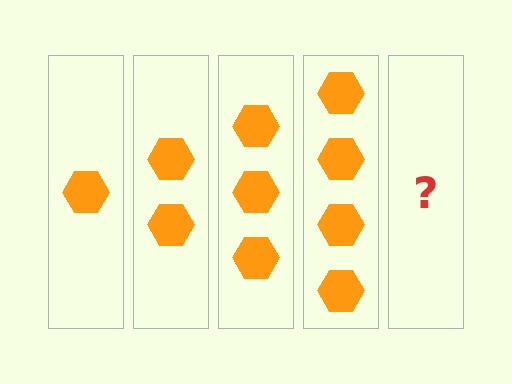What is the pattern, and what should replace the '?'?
The pattern is that each step adds one more hexagon. The '?' should be 5 hexagons.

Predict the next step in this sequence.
The next step is 5 hexagons.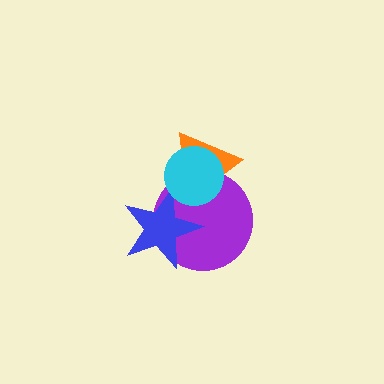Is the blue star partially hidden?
Yes, it is partially covered by another shape.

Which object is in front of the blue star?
The cyan circle is in front of the blue star.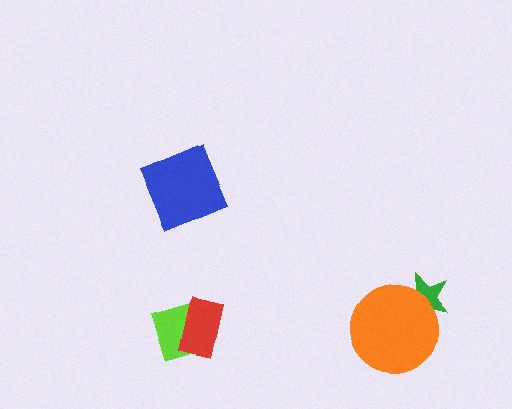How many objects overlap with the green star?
1 object overlaps with the green star.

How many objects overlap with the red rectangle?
1 object overlaps with the red rectangle.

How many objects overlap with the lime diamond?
1 object overlaps with the lime diamond.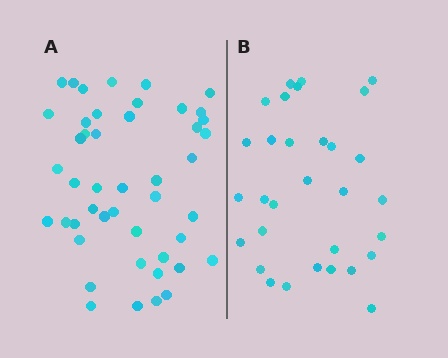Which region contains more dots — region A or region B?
Region A (the left region) has more dots.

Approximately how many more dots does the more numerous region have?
Region A has approximately 15 more dots than region B.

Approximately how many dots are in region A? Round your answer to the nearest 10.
About 50 dots. (The exact count is 46, which rounds to 50.)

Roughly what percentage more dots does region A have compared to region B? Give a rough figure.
About 50% more.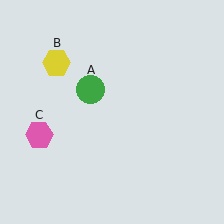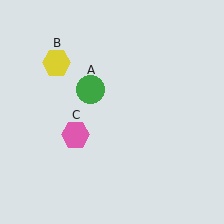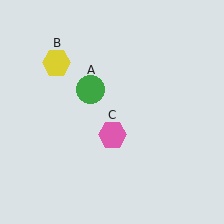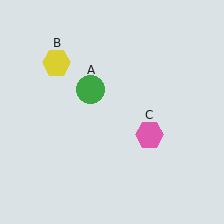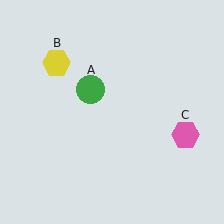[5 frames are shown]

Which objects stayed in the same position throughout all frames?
Green circle (object A) and yellow hexagon (object B) remained stationary.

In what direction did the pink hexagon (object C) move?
The pink hexagon (object C) moved right.